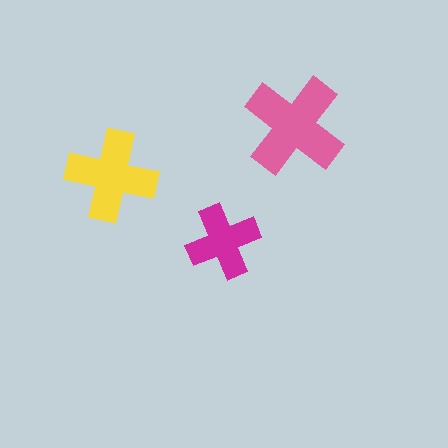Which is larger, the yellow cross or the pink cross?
The pink one.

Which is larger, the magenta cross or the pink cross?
The pink one.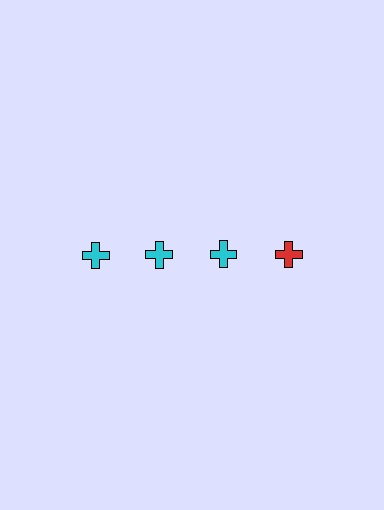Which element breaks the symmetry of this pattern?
The red cross in the top row, second from right column breaks the symmetry. All other shapes are cyan crosses.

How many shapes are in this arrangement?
There are 4 shapes arranged in a grid pattern.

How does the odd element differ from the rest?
It has a different color: red instead of cyan.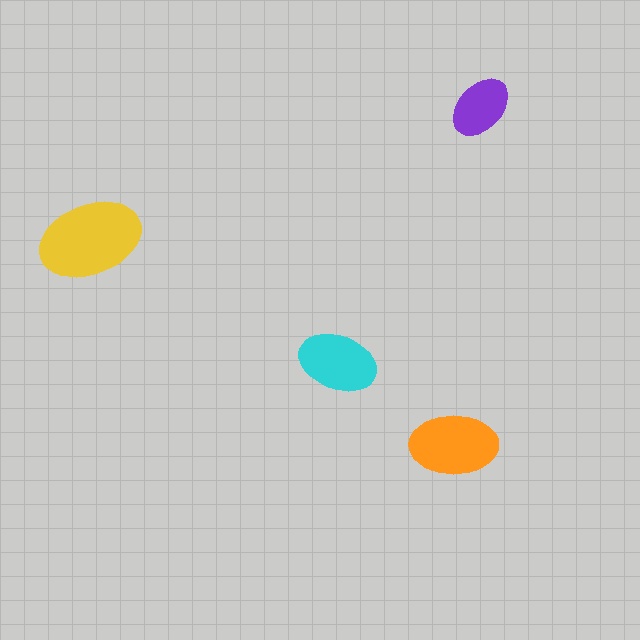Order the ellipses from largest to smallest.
the yellow one, the orange one, the cyan one, the purple one.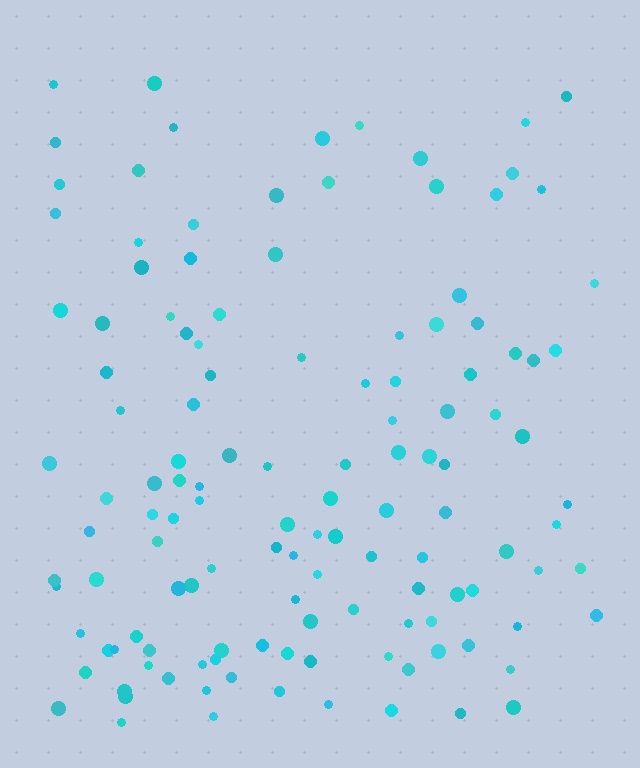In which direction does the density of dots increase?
From top to bottom, with the bottom side densest.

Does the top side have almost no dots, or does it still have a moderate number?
Still a moderate number, just noticeably fewer than the bottom.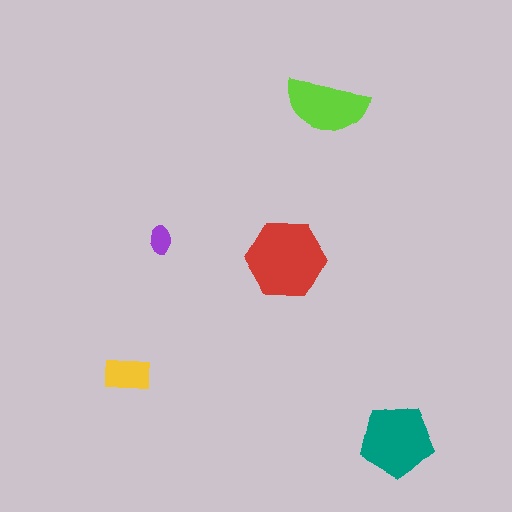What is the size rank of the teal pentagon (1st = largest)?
2nd.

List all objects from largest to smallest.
The red hexagon, the teal pentagon, the lime semicircle, the yellow rectangle, the purple ellipse.